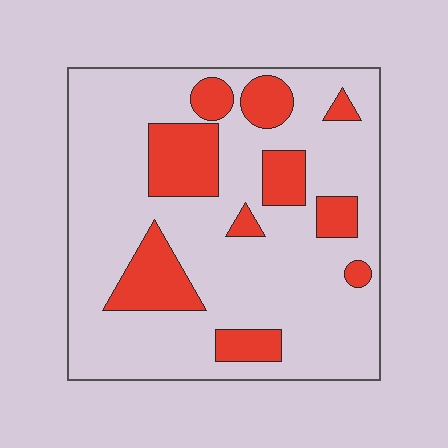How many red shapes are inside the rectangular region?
10.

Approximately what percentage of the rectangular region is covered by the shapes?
Approximately 25%.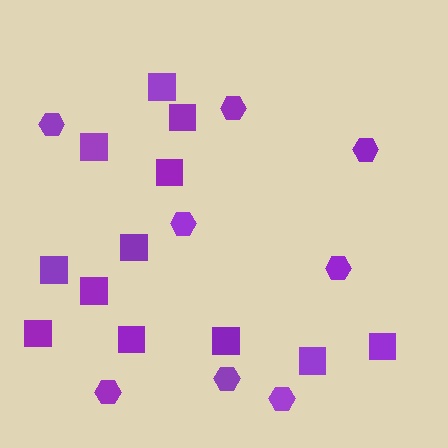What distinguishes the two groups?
There are 2 groups: one group of squares (12) and one group of hexagons (8).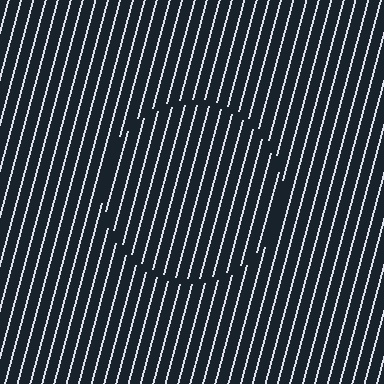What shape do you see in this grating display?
An illusory circle. The interior of the shape contains the same grating, shifted by half a period — the contour is defined by the phase discontinuity where line-ends from the inner and outer gratings abut.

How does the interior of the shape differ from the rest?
The interior of the shape contains the same grating, shifted by half a period — the contour is defined by the phase discontinuity where line-ends from the inner and outer gratings abut.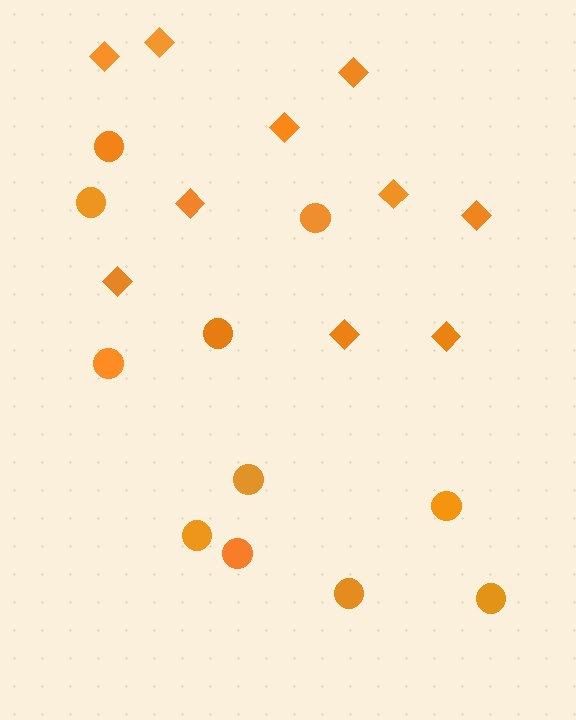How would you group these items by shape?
There are 2 groups: one group of diamonds (10) and one group of circles (11).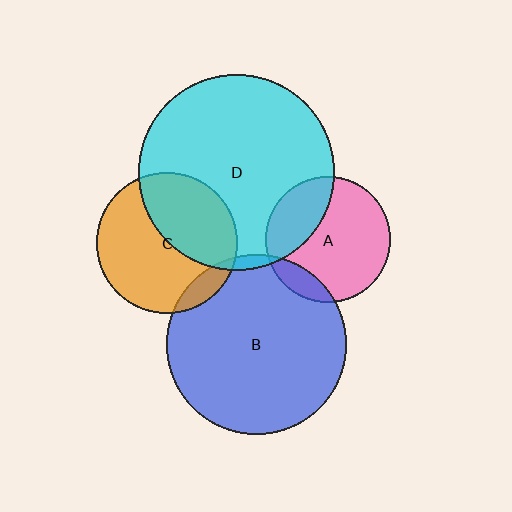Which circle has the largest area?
Circle D (cyan).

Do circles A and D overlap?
Yes.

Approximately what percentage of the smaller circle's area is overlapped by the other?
Approximately 30%.